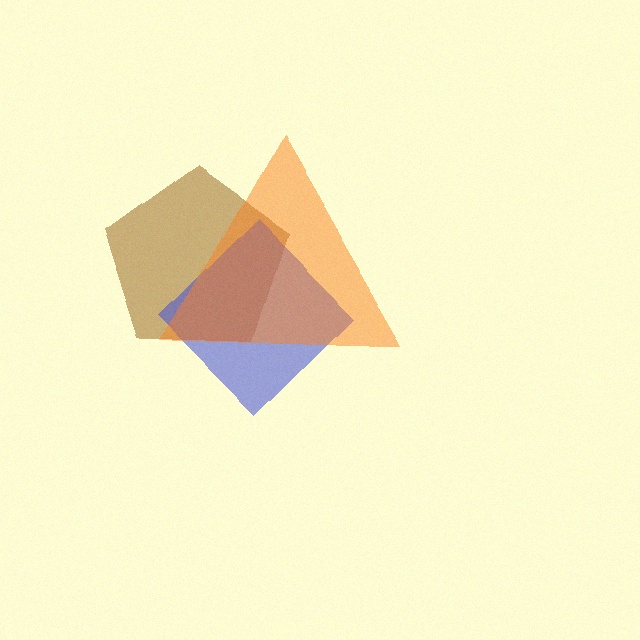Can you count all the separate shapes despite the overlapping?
Yes, there are 3 separate shapes.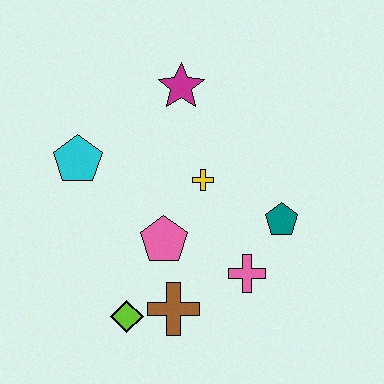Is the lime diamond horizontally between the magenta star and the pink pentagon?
No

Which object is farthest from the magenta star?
The lime diamond is farthest from the magenta star.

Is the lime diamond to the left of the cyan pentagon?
No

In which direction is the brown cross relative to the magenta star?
The brown cross is below the magenta star.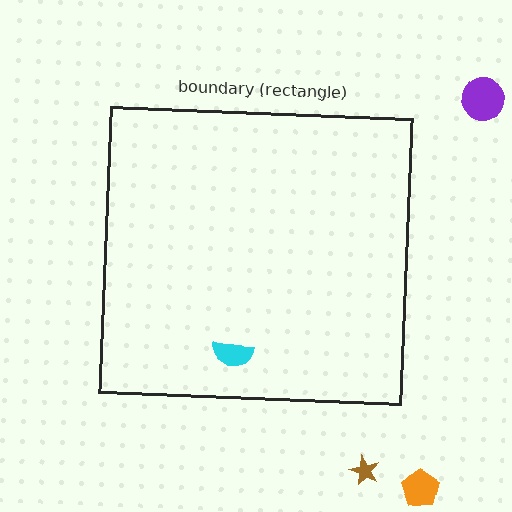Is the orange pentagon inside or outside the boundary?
Outside.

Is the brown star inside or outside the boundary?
Outside.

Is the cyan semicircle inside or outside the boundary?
Inside.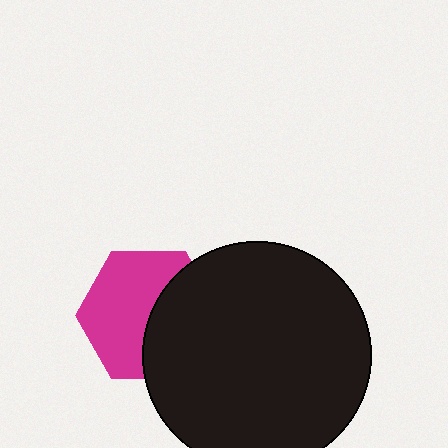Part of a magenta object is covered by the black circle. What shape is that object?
It is a hexagon.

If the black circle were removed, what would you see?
You would see the complete magenta hexagon.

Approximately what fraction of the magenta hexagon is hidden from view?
Roughly 43% of the magenta hexagon is hidden behind the black circle.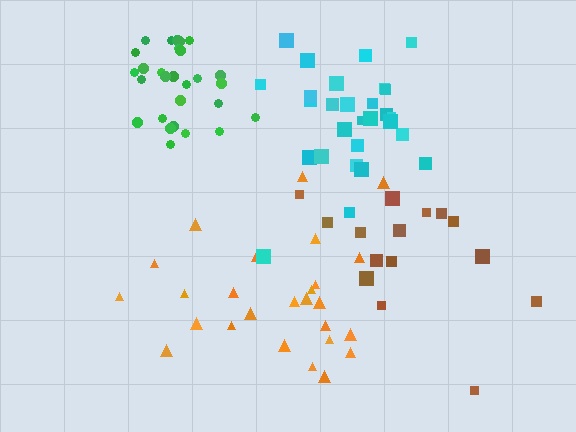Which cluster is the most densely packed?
Green.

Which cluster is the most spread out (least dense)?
Brown.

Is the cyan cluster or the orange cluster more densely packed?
Cyan.